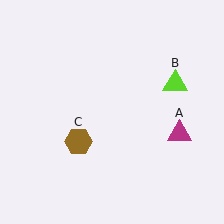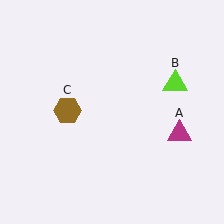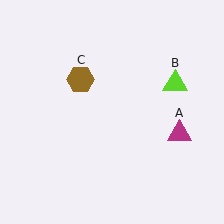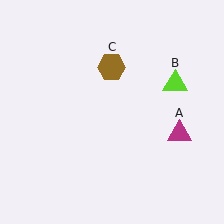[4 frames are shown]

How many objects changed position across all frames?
1 object changed position: brown hexagon (object C).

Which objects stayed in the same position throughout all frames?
Magenta triangle (object A) and lime triangle (object B) remained stationary.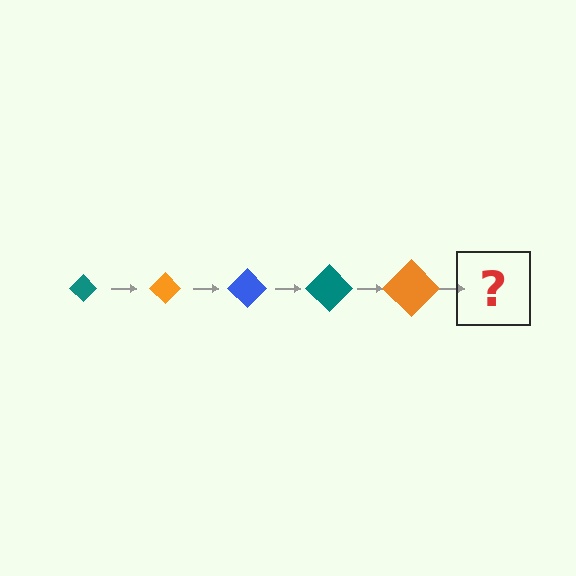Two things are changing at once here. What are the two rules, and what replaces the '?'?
The two rules are that the diamond grows larger each step and the color cycles through teal, orange, and blue. The '?' should be a blue diamond, larger than the previous one.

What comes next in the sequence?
The next element should be a blue diamond, larger than the previous one.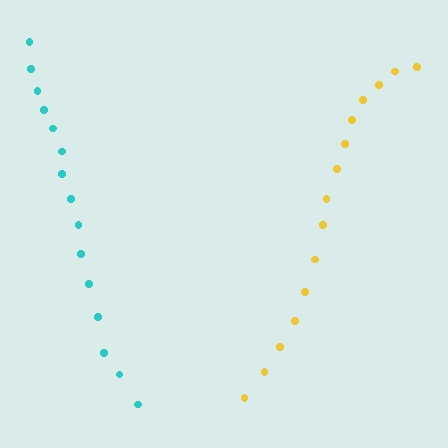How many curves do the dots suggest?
There are 2 distinct paths.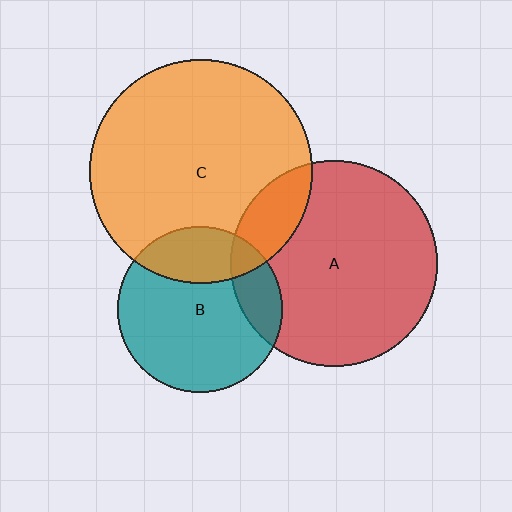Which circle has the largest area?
Circle C (orange).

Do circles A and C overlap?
Yes.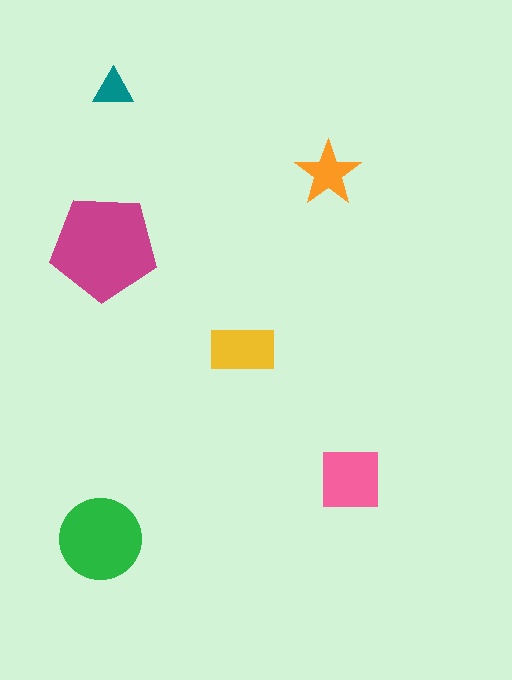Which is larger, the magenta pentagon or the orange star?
The magenta pentagon.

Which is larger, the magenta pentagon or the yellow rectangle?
The magenta pentagon.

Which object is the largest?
The magenta pentagon.